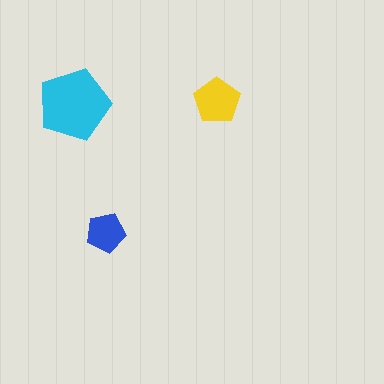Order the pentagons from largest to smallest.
the cyan one, the yellow one, the blue one.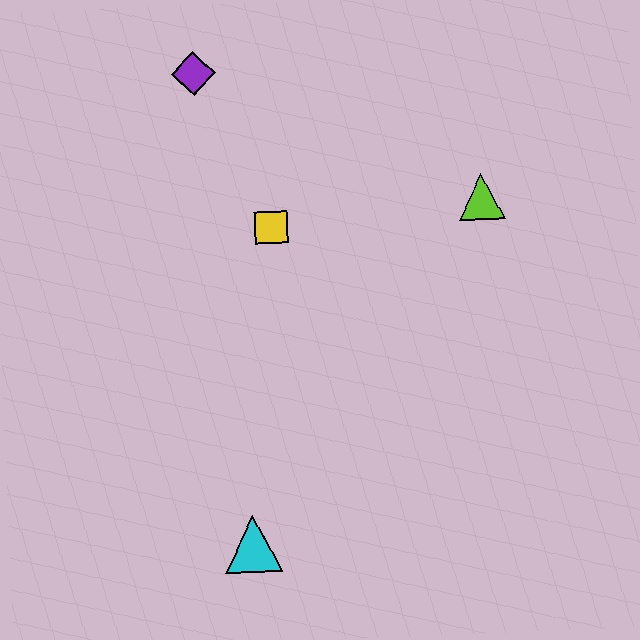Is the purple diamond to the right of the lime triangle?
No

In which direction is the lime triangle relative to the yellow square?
The lime triangle is to the right of the yellow square.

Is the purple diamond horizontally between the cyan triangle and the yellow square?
No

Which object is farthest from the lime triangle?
The cyan triangle is farthest from the lime triangle.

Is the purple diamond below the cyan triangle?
No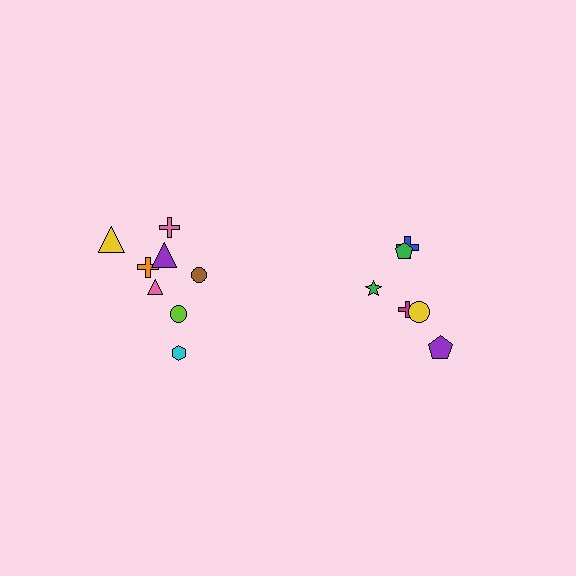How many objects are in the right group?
There are 6 objects.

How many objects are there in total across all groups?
There are 14 objects.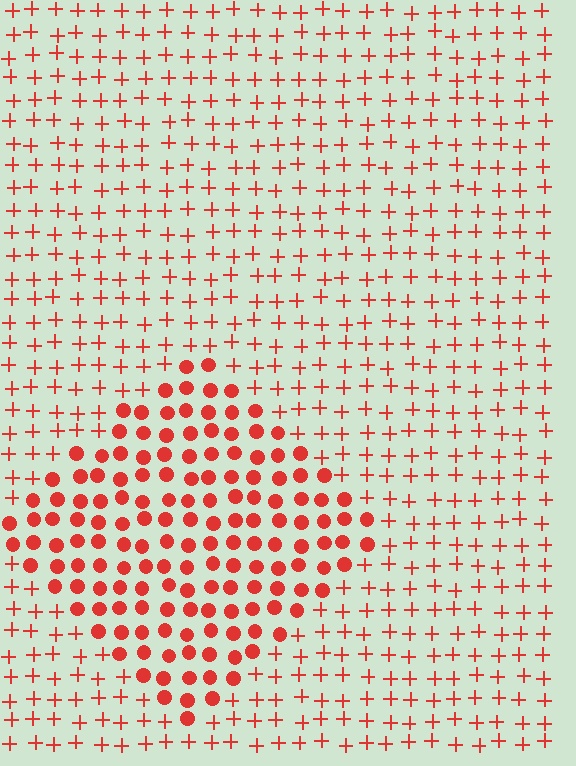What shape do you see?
I see a diamond.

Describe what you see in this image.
The image is filled with small red elements arranged in a uniform grid. A diamond-shaped region contains circles, while the surrounding area contains plus signs. The boundary is defined purely by the change in element shape.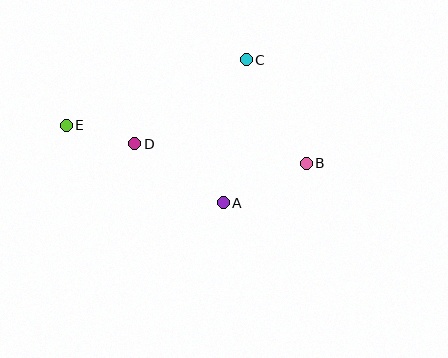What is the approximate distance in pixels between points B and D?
The distance between B and D is approximately 173 pixels.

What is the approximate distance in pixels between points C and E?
The distance between C and E is approximately 191 pixels.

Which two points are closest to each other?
Points D and E are closest to each other.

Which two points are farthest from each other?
Points B and E are farthest from each other.